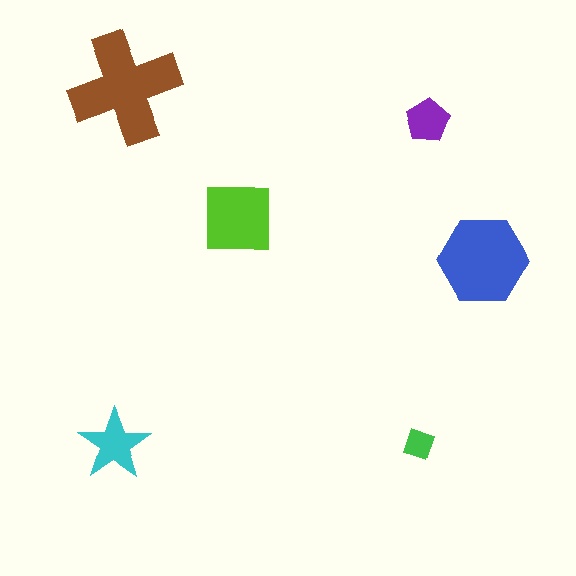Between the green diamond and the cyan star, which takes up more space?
The cyan star.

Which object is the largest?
The brown cross.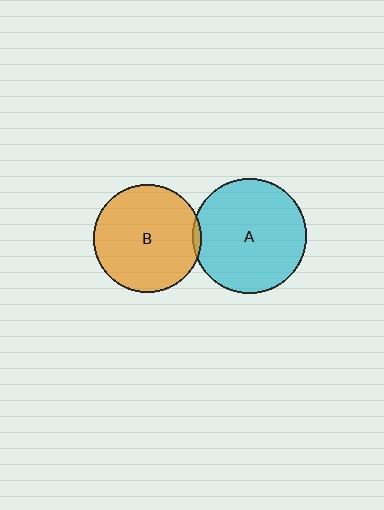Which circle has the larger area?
Circle A (cyan).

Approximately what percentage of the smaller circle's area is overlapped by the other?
Approximately 5%.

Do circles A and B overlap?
Yes.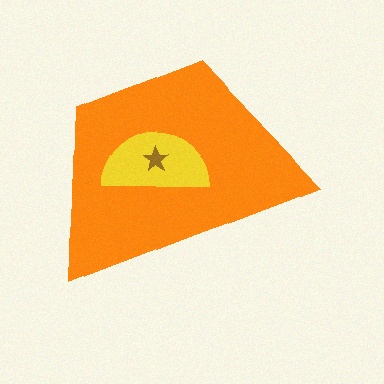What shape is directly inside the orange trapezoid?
The yellow semicircle.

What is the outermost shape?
The orange trapezoid.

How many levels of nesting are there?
3.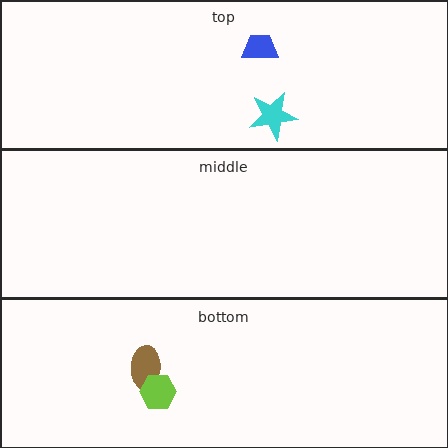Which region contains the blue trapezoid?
The top region.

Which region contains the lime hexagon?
The bottom region.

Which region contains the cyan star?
The top region.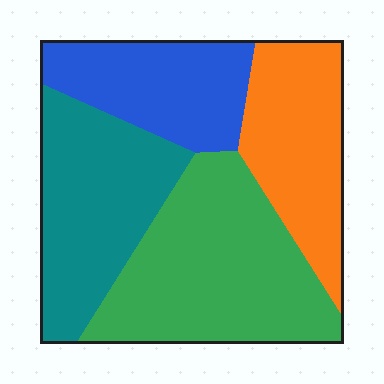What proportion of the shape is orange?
Orange covers roughly 20% of the shape.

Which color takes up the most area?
Green, at roughly 35%.